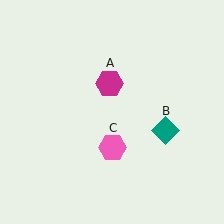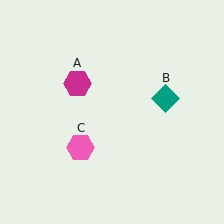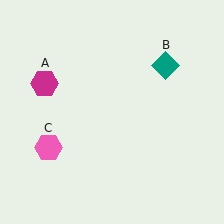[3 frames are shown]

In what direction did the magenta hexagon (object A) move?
The magenta hexagon (object A) moved left.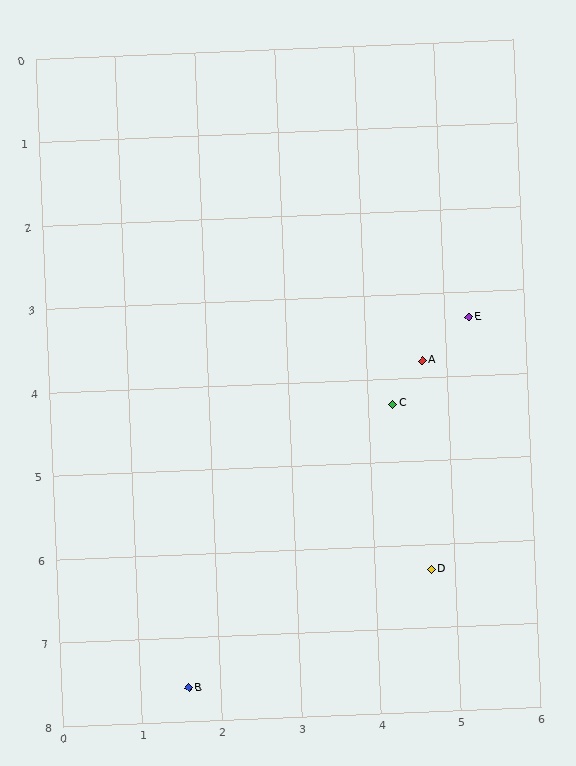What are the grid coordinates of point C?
Point C is at approximately (4.3, 4.3).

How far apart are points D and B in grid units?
Points D and B are about 3.4 grid units apart.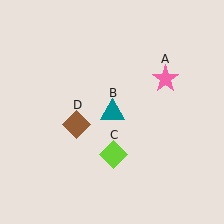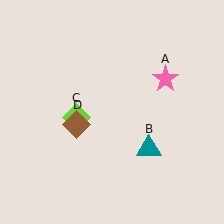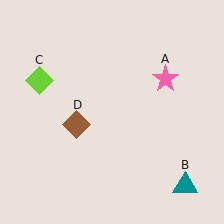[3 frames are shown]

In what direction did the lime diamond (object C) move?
The lime diamond (object C) moved up and to the left.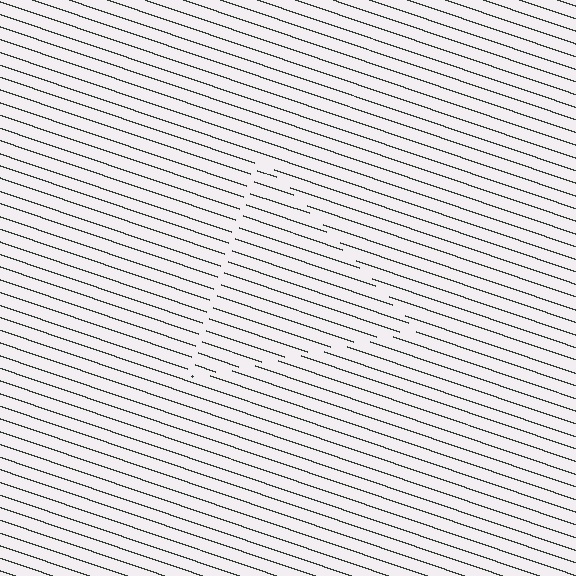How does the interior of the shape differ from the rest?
The interior of the shape contains the same grating, shifted by half a period — the contour is defined by the phase discontinuity where line-ends from the inner and outer gratings abut.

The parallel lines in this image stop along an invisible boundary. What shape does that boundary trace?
An illusory triangle. The interior of the shape contains the same grating, shifted by half a period — the contour is defined by the phase discontinuity where line-ends from the inner and outer gratings abut.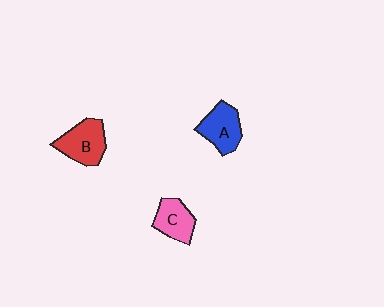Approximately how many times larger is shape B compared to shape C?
Approximately 1.2 times.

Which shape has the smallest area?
Shape C (pink).